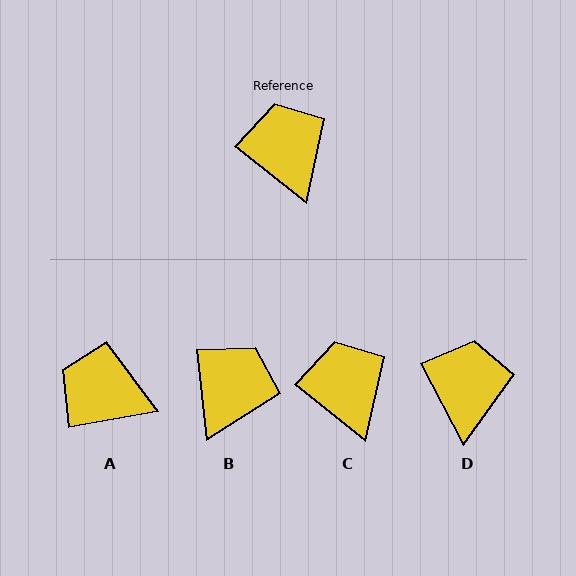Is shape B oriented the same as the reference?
No, it is off by about 45 degrees.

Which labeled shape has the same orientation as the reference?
C.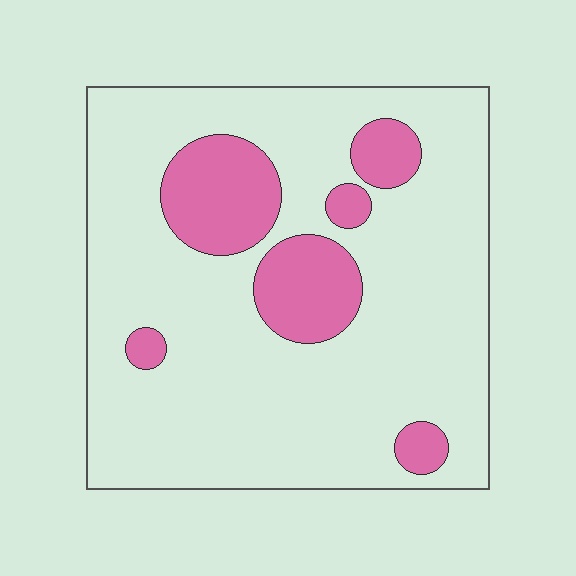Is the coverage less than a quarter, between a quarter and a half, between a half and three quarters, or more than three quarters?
Less than a quarter.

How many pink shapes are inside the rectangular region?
6.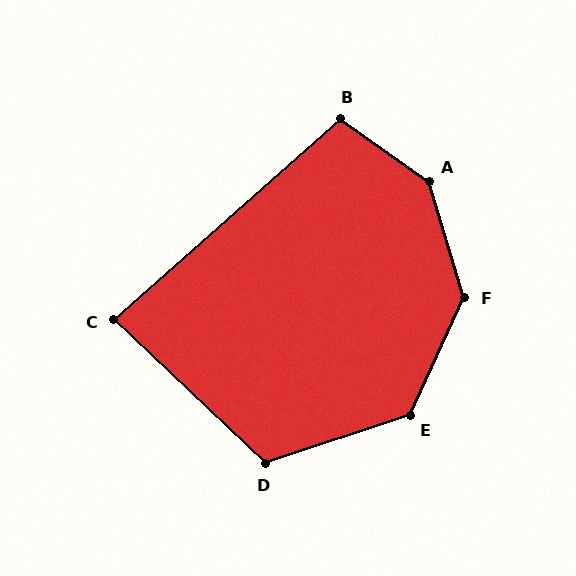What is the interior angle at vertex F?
Approximately 139 degrees (obtuse).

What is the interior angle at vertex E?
Approximately 133 degrees (obtuse).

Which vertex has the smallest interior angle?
C, at approximately 85 degrees.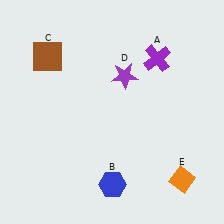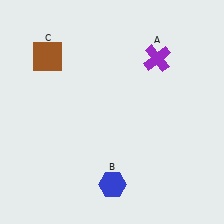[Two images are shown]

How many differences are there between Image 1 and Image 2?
There are 2 differences between the two images.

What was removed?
The orange diamond (E), the purple star (D) were removed in Image 2.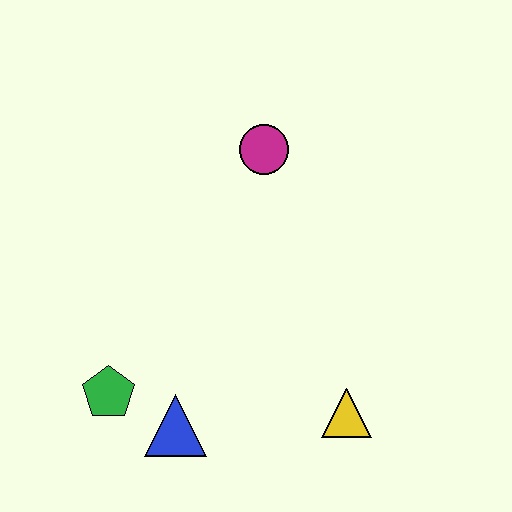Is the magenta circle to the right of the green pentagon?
Yes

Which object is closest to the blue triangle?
The green pentagon is closest to the blue triangle.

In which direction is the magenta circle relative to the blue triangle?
The magenta circle is above the blue triangle.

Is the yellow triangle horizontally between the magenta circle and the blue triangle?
No